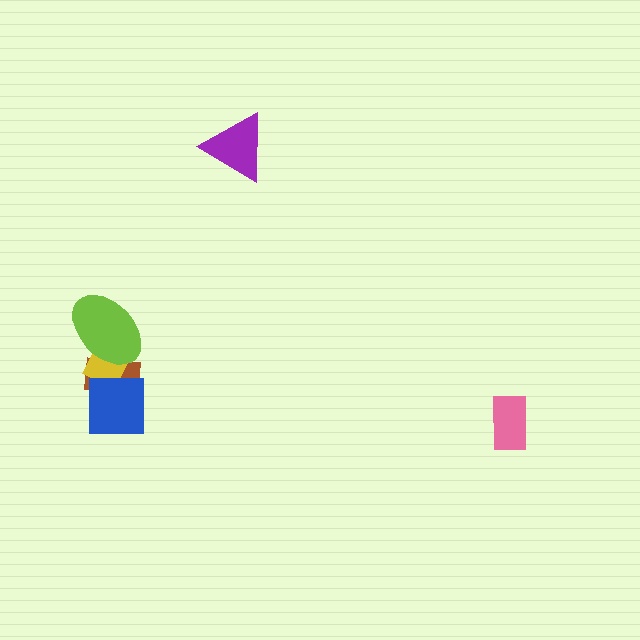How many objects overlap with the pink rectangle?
0 objects overlap with the pink rectangle.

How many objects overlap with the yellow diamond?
3 objects overlap with the yellow diamond.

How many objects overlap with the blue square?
2 objects overlap with the blue square.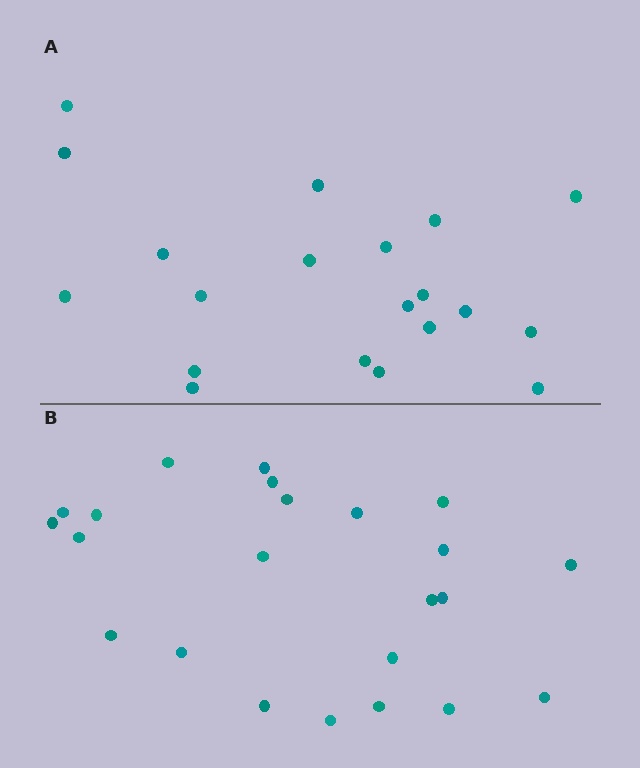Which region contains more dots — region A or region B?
Region B (the bottom region) has more dots.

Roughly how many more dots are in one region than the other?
Region B has just a few more — roughly 2 or 3 more dots than region A.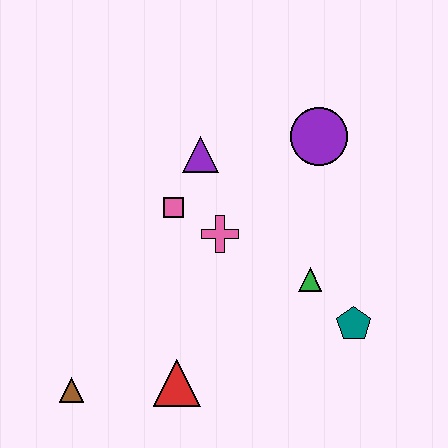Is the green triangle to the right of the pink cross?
Yes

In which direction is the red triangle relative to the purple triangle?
The red triangle is below the purple triangle.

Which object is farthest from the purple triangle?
The brown triangle is farthest from the purple triangle.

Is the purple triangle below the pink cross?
No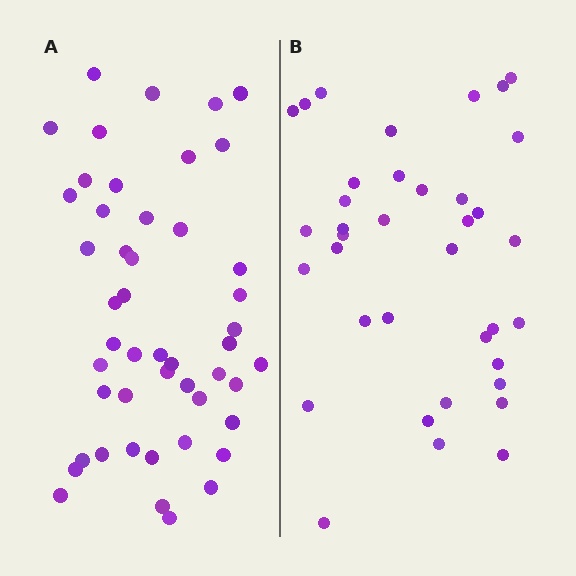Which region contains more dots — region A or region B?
Region A (the left region) has more dots.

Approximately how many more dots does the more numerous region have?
Region A has roughly 12 or so more dots than region B.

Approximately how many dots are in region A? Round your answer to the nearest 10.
About 50 dots. (The exact count is 48, which rounds to 50.)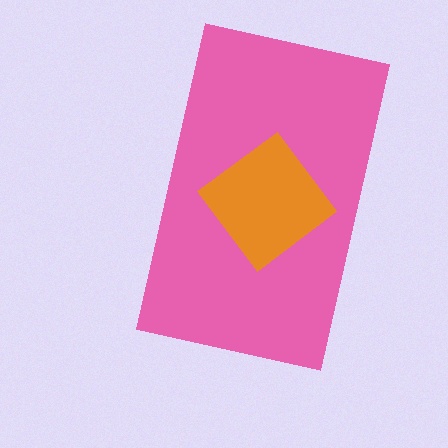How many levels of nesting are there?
2.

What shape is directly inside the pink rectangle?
The orange diamond.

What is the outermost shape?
The pink rectangle.